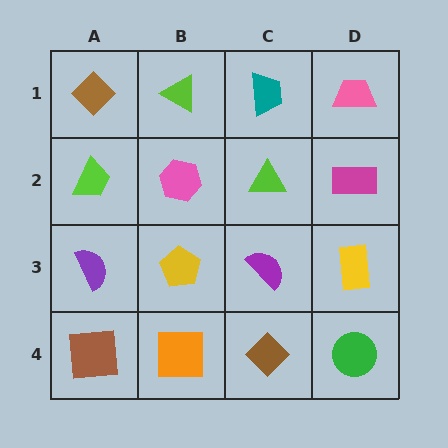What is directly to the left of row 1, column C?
A lime triangle.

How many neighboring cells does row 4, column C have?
3.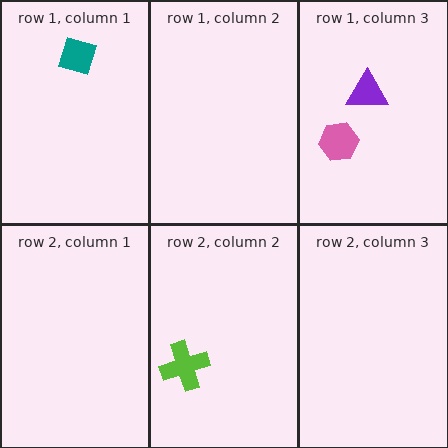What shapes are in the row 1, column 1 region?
The teal square.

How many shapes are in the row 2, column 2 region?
1.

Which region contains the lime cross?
The row 2, column 2 region.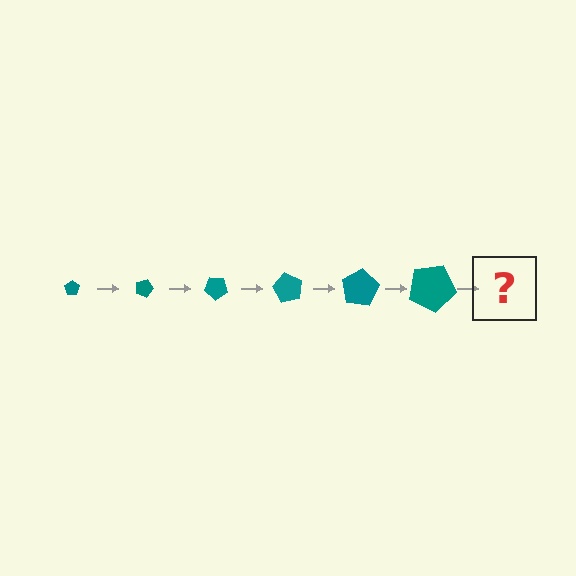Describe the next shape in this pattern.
It should be a pentagon, larger than the previous one and rotated 120 degrees from the start.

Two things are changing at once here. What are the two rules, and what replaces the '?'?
The two rules are that the pentagon grows larger each step and it rotates 20 degrees each step. The '?' should be a pentagon, larger than the previous one and rotated 120 degrees from the start.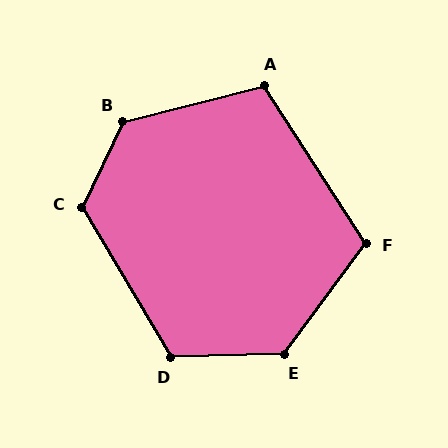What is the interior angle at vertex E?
Approximately 128 degrees (obtuse).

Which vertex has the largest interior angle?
B, at approximately 130 degrees.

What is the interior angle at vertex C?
Approximately 123 degrees (obtuse).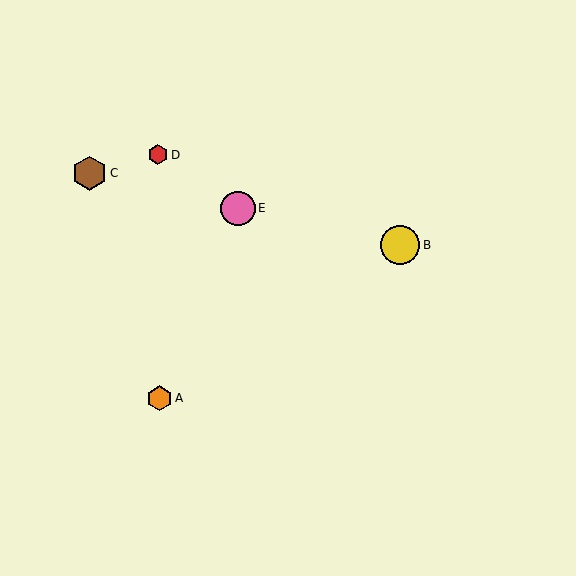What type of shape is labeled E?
Shape E is a pink circle.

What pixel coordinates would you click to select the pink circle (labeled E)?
Click at (238, 208) to select the pink circle E.